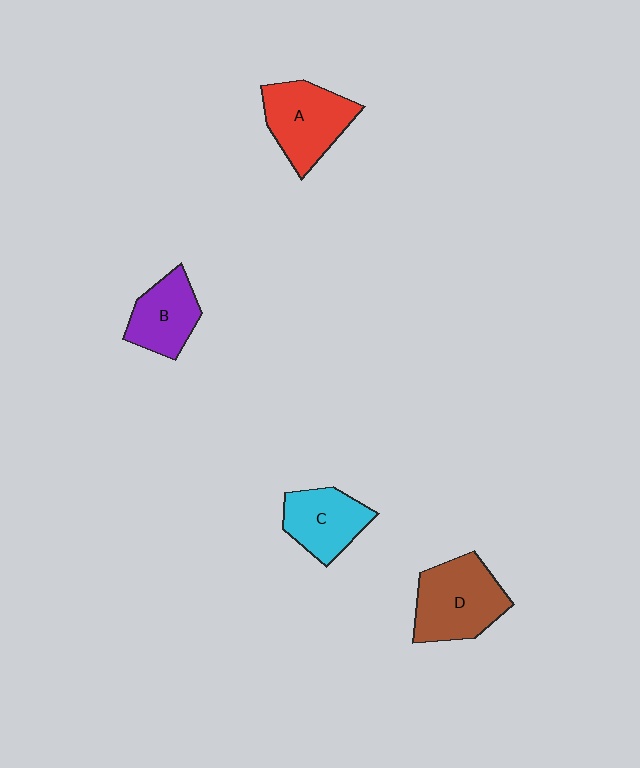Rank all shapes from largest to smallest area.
From largest to smallest: D (brown), A (red), C (cyan), B (purple).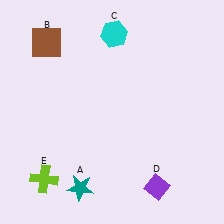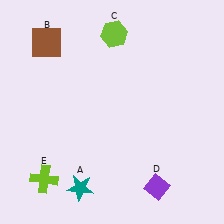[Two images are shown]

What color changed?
The hexagon (C) changed from cyan in Image 1 to lime in Image 2.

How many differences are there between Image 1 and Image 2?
There is 1 difference between the two images.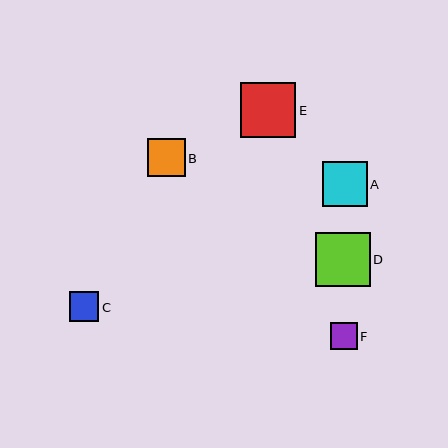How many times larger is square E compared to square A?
Square E is approximately 1.2 times the size of square A.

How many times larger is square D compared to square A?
Square D is approximately 1.2 times the size of square A.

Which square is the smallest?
Square F is the smallest with a size of approximately 27 pixels.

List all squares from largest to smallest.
From largest to smallest: E, D, A, B, C, F.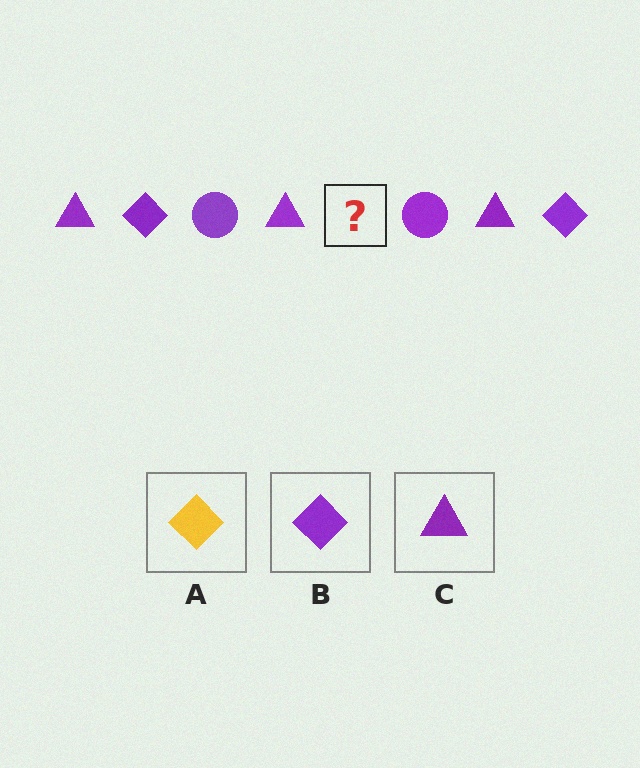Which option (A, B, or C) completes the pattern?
B.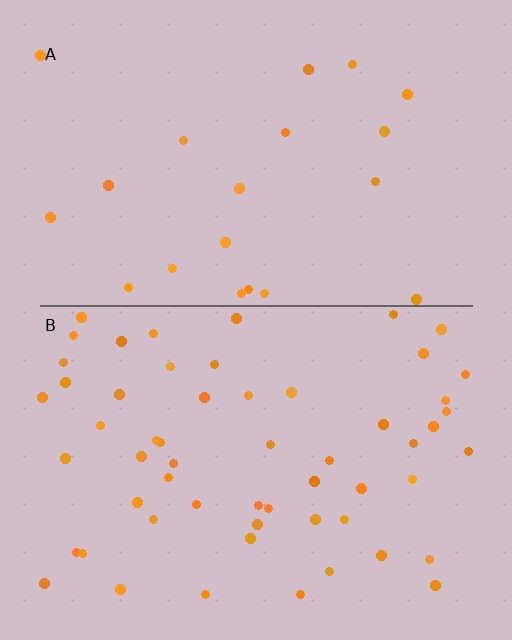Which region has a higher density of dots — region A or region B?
B (the bottom).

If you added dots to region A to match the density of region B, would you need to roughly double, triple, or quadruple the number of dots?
Approximately triple.